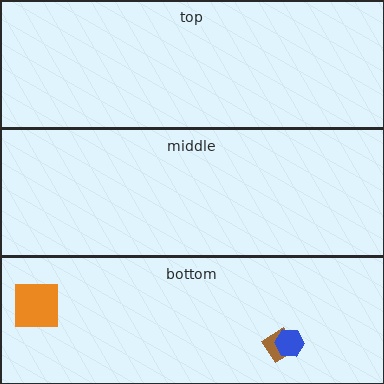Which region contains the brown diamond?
The bottom region.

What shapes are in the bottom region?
The brown diamond, the orange square, the blue hexagon.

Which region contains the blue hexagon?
The bottom region.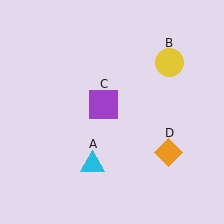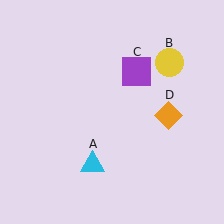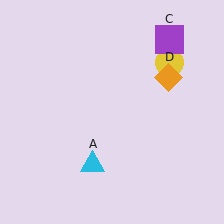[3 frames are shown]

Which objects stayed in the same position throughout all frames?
Cyan triangle (object A) and yellow circle (object B) remained stationary.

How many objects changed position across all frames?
2 objects changed position: purple square (object C), orange diamond (object D).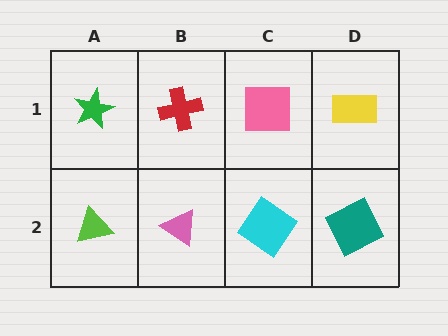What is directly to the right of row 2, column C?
A teal square.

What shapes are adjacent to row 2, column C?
A pink square (row 1, column C), a pink triangle (row 2, column B), a teal square (row 2, column D).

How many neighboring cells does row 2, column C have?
3.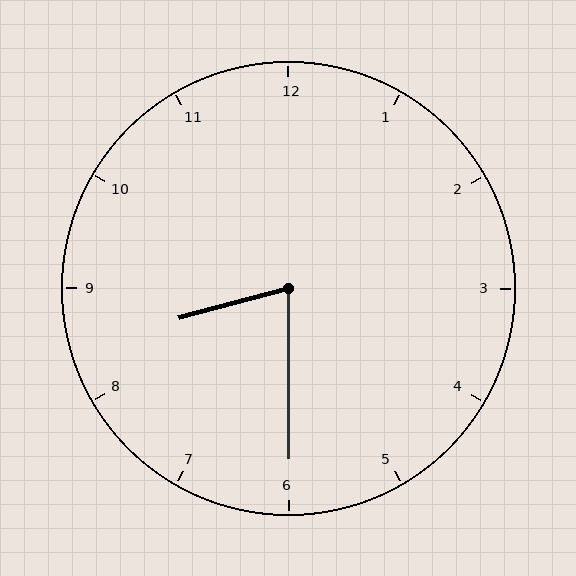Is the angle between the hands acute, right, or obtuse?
It is acute.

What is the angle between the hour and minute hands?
Approximately 75 degrees.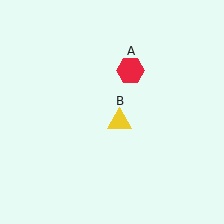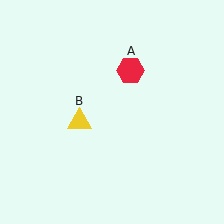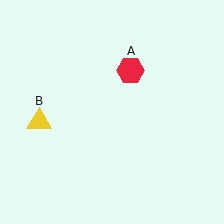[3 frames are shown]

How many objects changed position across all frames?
1 object changed position: yellow triangle (object B).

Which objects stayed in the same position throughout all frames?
Red hexagon (object A) remained stationary.